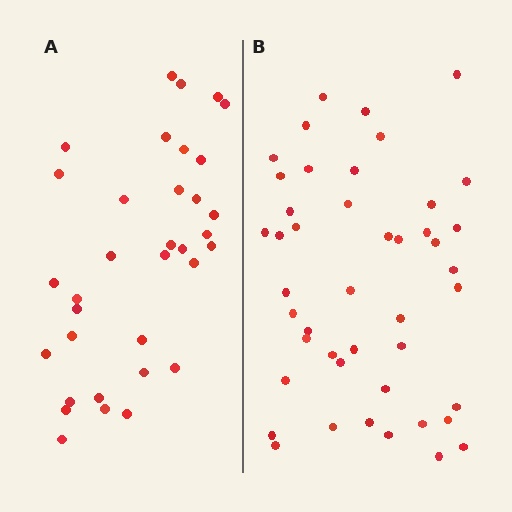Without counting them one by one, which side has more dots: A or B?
Region B (the right region) has more dots.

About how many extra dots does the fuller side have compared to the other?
Region B has roughly 12 or so more dots than region A.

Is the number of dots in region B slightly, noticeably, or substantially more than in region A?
Region B has noticeably more, but not dramatically so. The ratio is roughly 1.3 to 1.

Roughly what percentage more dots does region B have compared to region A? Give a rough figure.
About 30% more.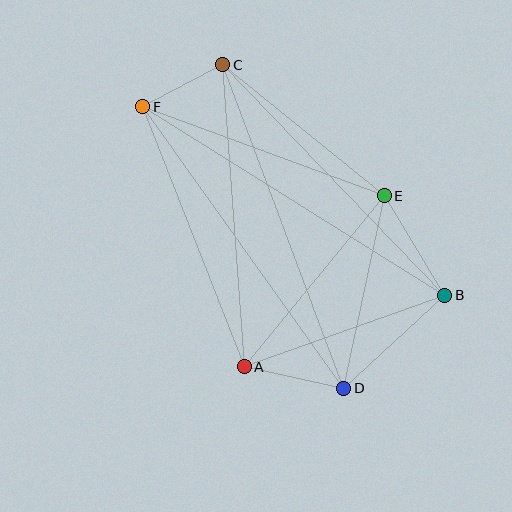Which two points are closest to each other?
Points C and F are closest to each other.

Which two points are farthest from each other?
Points B and F are farthest from each other.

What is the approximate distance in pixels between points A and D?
The distance between A and D is approximately 102 pixels.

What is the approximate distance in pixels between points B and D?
The distance between B and D is approximately 137 pixels.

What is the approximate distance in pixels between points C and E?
The distance between C and E is approximately 208 pixels.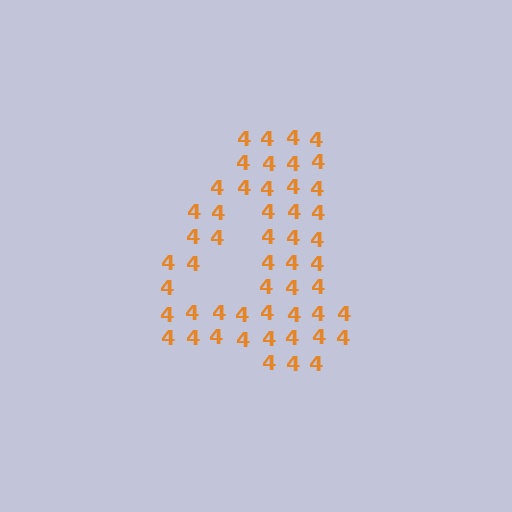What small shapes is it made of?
It is made of small digit 4's.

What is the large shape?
The large shape is the digit 4.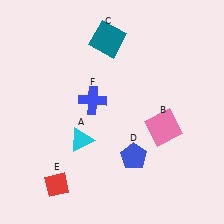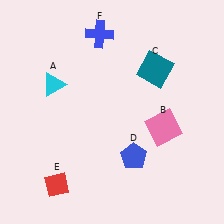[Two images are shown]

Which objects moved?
The objects that moved are: the cyan triangle (A), the teal square (C), the blue cross (F).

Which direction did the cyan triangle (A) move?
The cyan triangle (A) moved up.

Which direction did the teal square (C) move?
The teal square (C) moved right.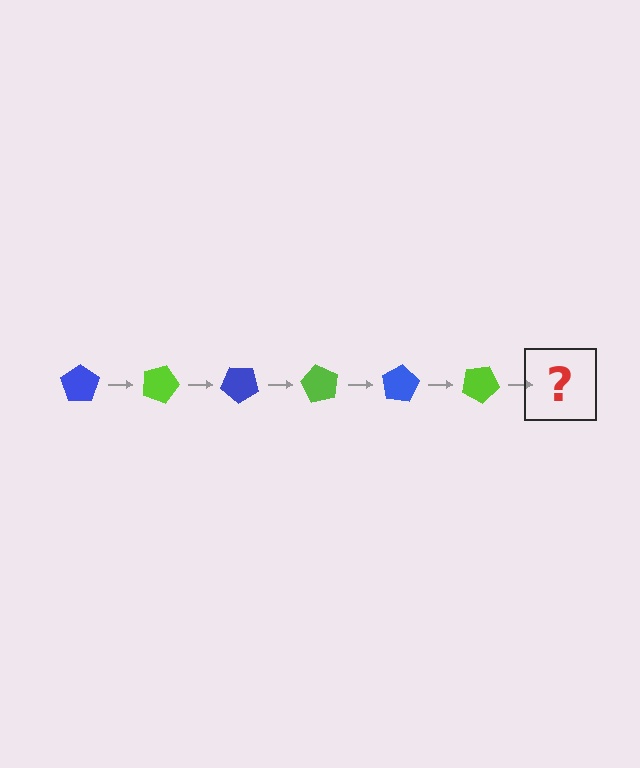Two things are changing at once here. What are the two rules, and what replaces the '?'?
The two rules are that it rotates 20 degrees each step and the color cycles through blue and lime. The '?' should be a blue pentagon, rotated 120 degrees from the start.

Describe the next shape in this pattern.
It should be a blue pentagon, rotated 120 degrees from the start.